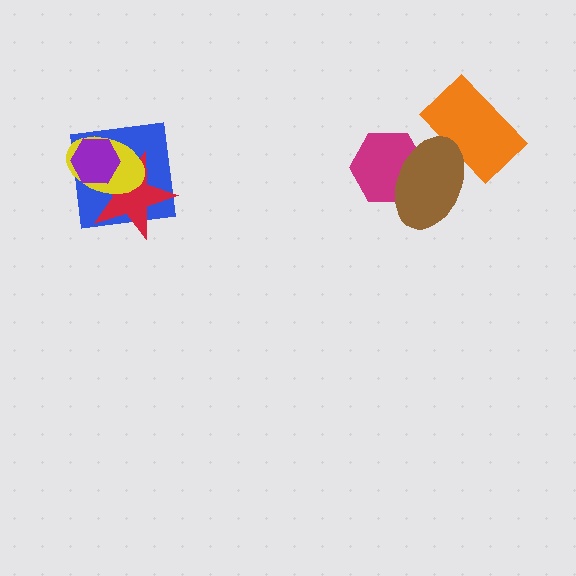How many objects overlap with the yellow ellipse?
3 objects overlap with the yellow ellipse.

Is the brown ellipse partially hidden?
No, no other shape covers it.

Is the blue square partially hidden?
Yes, it is partially covered by another shape.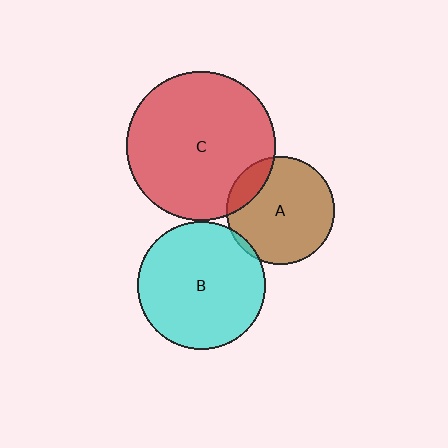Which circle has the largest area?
Circle C (red).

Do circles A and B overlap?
Yes.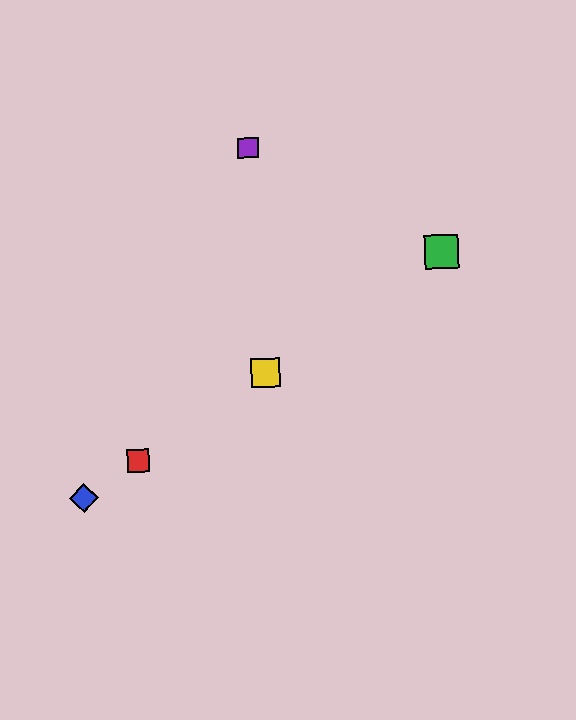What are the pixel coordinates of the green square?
The green square is at (442, 252).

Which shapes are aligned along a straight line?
The red square, the blue diamond, the green square, the yellow square are aligned along a straight line.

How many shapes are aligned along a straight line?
4 shapes (the red square, the blue diamond, the green square, the yellow square) are aligned along a straight line.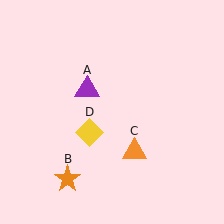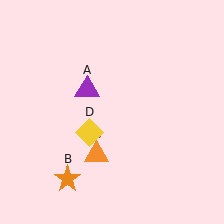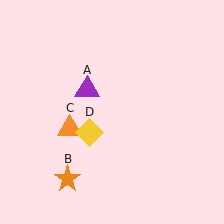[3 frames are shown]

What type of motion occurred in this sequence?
The orange triangle (object C) rotated clockwise around the center of the scene.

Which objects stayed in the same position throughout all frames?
Purple triangle (object A) and orange star (object B) and yellow diamond (object D) remained stationary.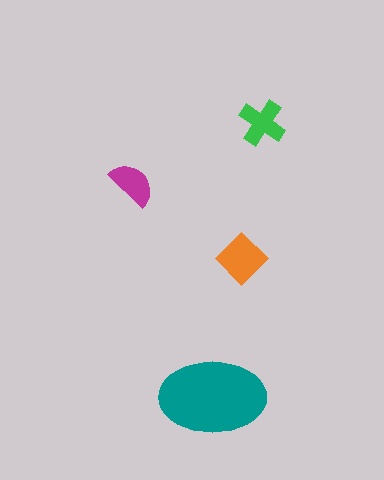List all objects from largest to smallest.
The teal ellipse, the orange diamond, the green cross, the magenta semicircle.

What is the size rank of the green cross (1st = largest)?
3rd.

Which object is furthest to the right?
The green cross is rightmost.